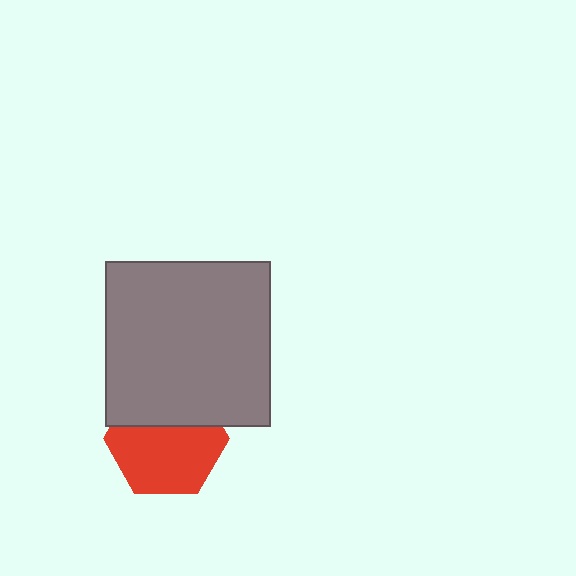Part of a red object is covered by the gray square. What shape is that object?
It is a hexagon.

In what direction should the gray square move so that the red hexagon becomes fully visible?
The gray square should move up. That is the shortest direction to clear the overlap and leave the red hexagon fully visible.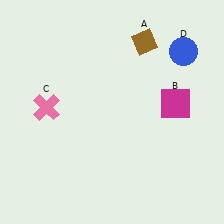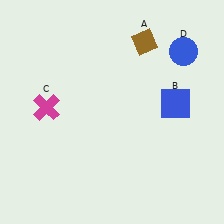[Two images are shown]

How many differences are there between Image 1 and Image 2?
There are 2 differences between the two images.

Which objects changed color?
B changed from magenta to blue. C changed from pink to magenta.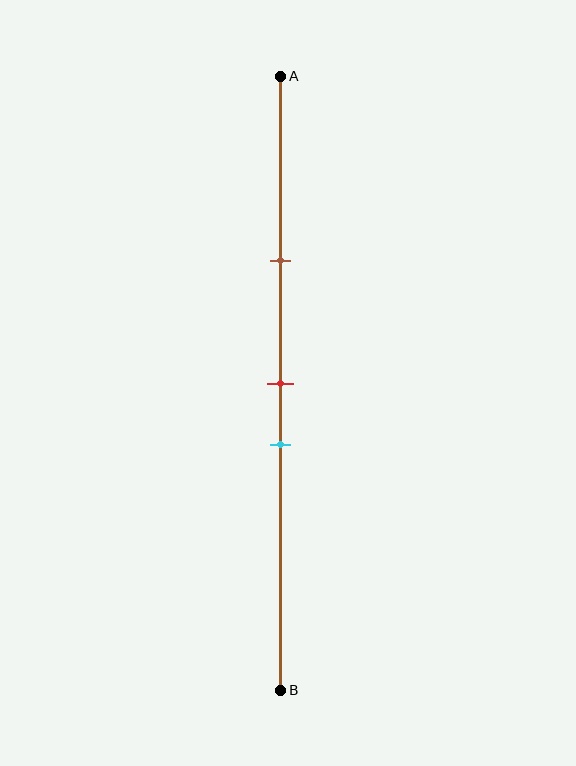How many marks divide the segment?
There are 3 marks dividing the segment.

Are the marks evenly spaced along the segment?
No, the marks are not evenly spaced.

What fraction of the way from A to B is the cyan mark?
The cyan mark is approximately 60% (0.6) of the way from A to B.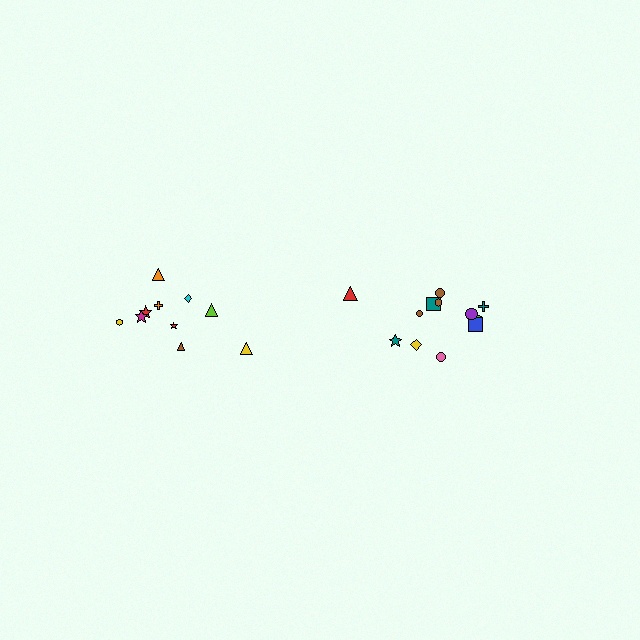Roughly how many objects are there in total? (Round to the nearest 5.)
Roughly 20 objects in total.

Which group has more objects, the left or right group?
The right group.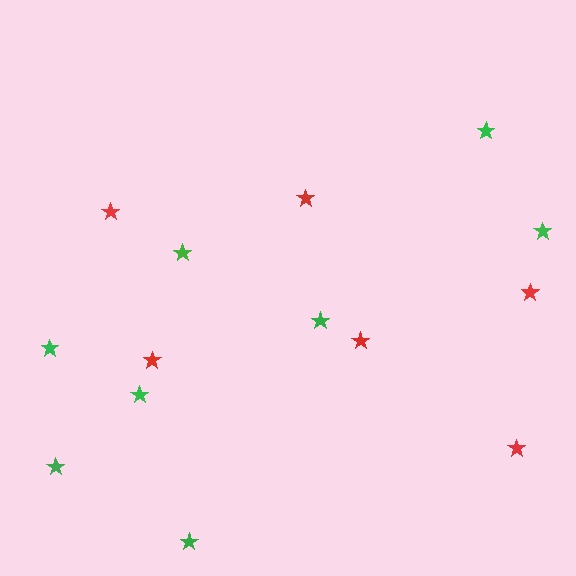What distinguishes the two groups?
There are 2 groups: one group of green stars (8) and one group of red stars (6).